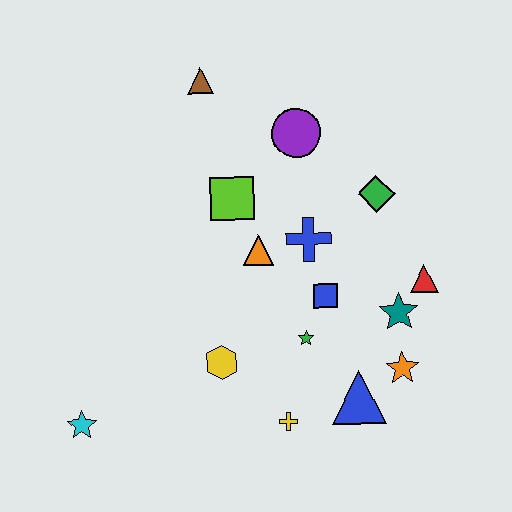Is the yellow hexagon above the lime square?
No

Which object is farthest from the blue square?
The cyan star is farthest from the blue square.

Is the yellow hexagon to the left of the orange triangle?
Yes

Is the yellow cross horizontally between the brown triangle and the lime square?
No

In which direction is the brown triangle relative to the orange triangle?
The brown triangle is above the orange triangle.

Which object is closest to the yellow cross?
The blue triangle is closest to the yellow cross.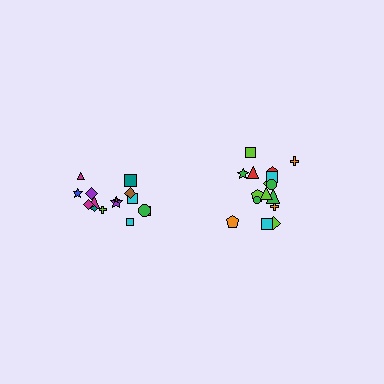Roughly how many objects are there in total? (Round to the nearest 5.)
Roughly 35 objects in total.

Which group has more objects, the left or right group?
The right group.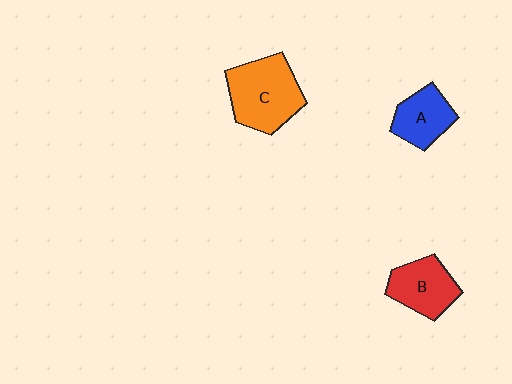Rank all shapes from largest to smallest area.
From largest to smallest: C (orange), B (red), A (blue).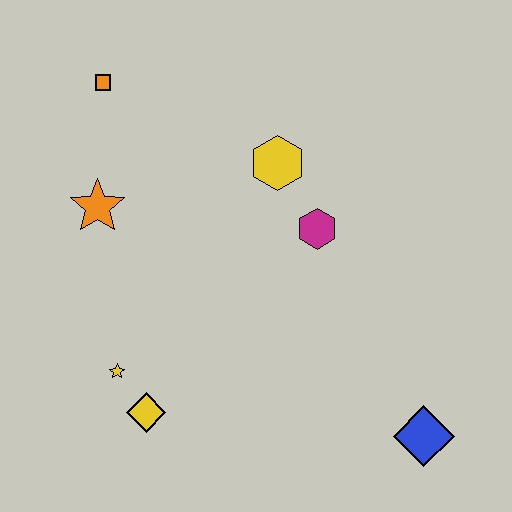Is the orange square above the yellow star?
Yes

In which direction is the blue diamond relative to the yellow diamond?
The blue diamond is to the right of the yellow diamond.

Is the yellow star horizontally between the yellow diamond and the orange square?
Yes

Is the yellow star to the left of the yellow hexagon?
Yes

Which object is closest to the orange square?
The orange star is closest to the orange square.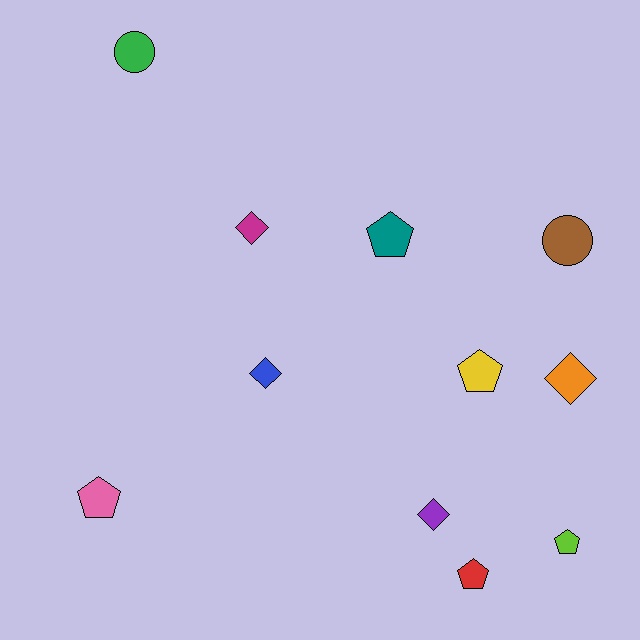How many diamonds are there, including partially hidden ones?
There are 4 diamonds.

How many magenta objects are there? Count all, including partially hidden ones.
There is 1 magenta object.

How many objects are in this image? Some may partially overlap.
There are 11 objects.